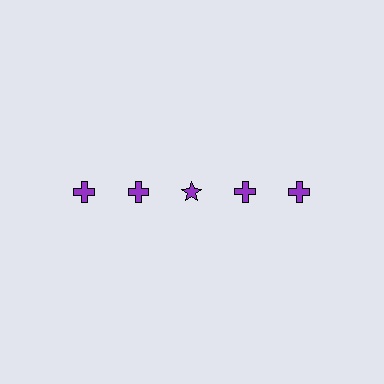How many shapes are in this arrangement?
There are 5 shapes arranged in a grid pattern.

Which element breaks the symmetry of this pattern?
The purple star in the top row, center column breaks the symmetry. All other shapes are purple crosses.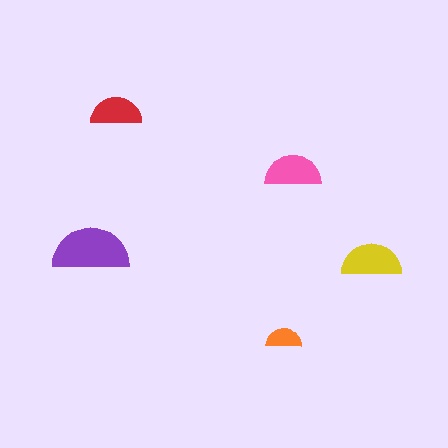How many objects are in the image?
There are 5 objects in the image.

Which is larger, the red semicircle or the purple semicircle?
The purple one.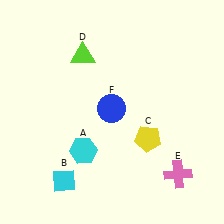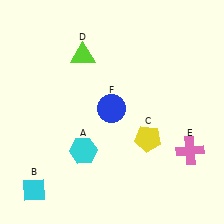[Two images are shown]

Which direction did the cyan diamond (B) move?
The cyan diamond (B) moved left.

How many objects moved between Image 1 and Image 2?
2 objects moved between the two images.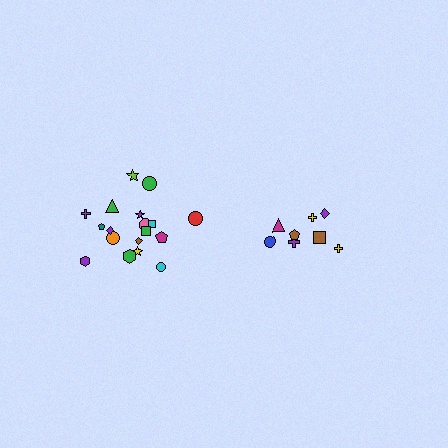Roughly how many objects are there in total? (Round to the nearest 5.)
Roughly 25 objects in total.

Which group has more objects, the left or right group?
The left group.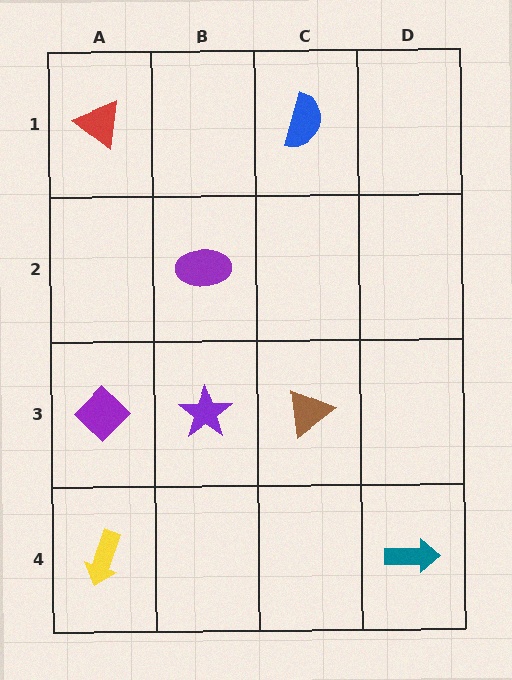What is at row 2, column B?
A purple ellipse.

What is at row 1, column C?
A blue semicircle.